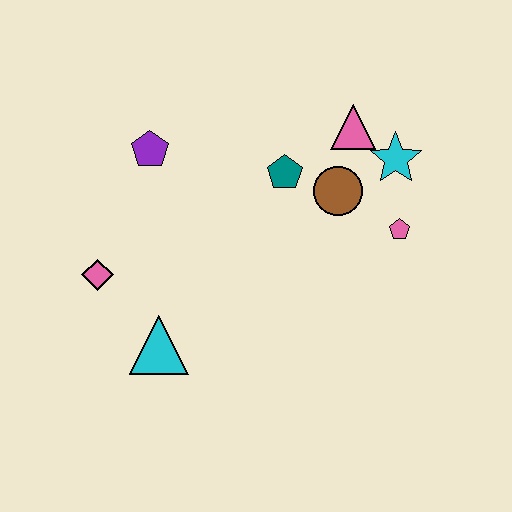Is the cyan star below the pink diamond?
No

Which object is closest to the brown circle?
The teal pentagon is closest to the brown circle.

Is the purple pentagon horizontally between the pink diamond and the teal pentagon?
Yes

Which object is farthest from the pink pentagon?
The pink diamond is farthest from the pink pentagon.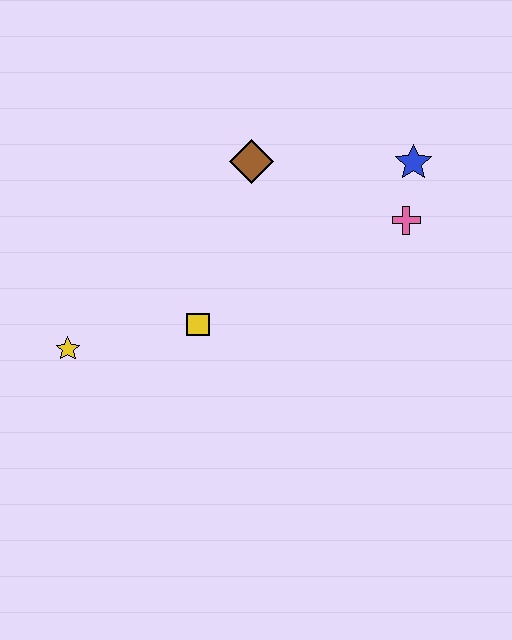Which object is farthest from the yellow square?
The blue star is farthest from the yellow square.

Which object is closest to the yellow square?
The yellow star is closest to the yellow square.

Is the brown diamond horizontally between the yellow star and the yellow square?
No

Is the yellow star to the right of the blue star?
No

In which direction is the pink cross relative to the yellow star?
The pink cross is to the right of the yellow star.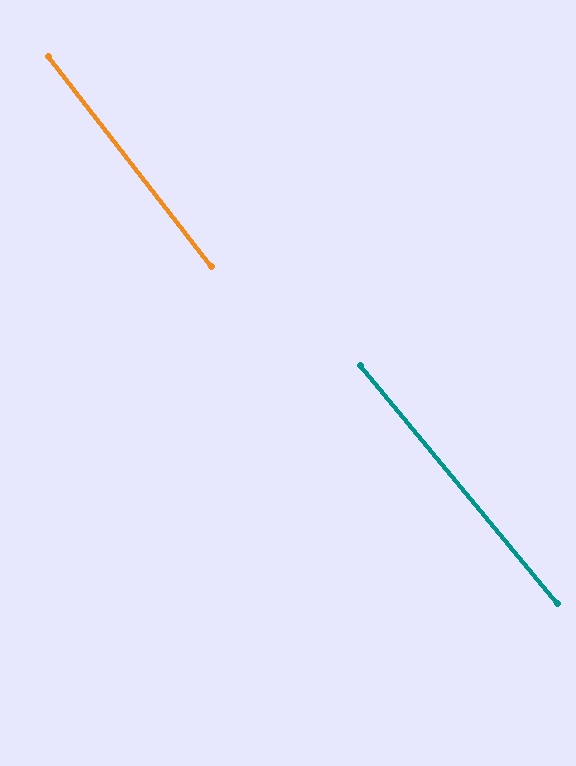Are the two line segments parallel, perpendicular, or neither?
Parallel — their directions differ by only 1.7°.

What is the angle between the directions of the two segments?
Approximately 2 degrees.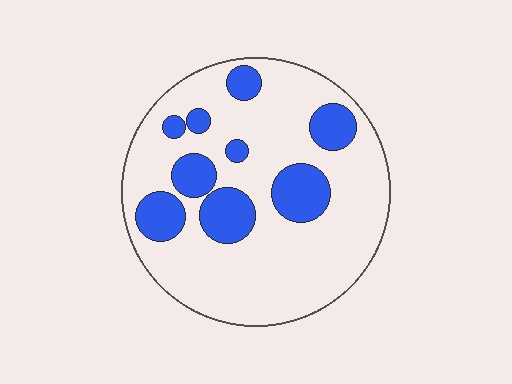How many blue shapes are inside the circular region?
9.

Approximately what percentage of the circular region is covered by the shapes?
Approximately 25%.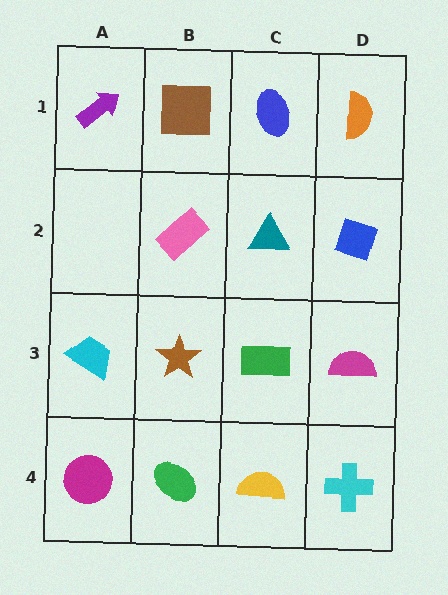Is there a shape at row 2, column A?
No, that cell is empty.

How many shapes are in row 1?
4 shapes.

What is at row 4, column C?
A yellow semicircle.